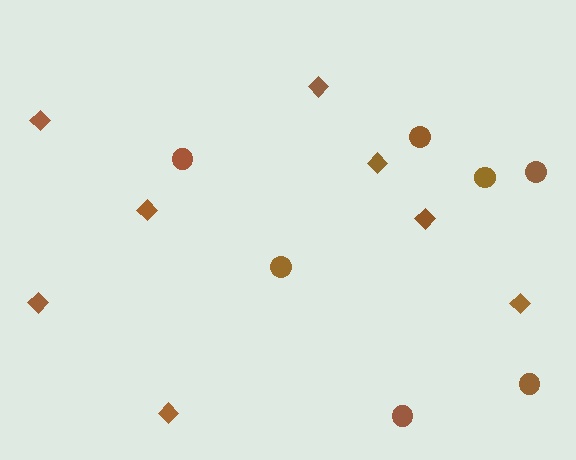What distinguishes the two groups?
There are 2 groups: one group of circles (7) and one group of diamonds (8).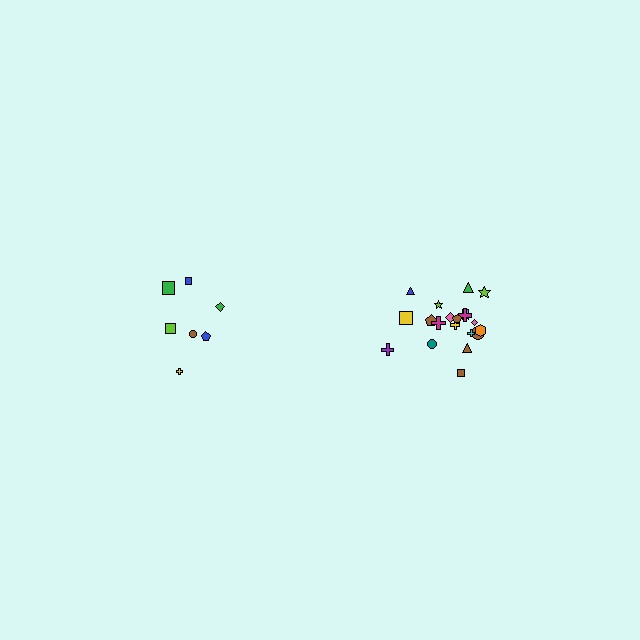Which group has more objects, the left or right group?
The right group.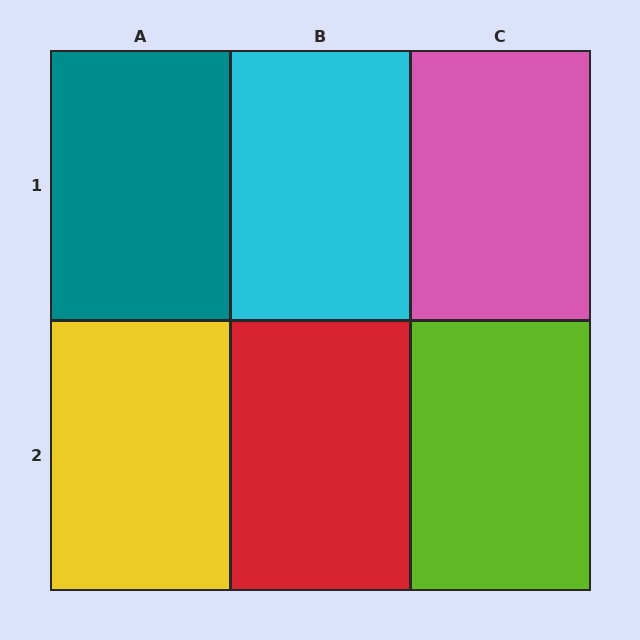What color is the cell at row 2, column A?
Yellow.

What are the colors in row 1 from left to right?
Teal, cyan, pink.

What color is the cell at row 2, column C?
Lime.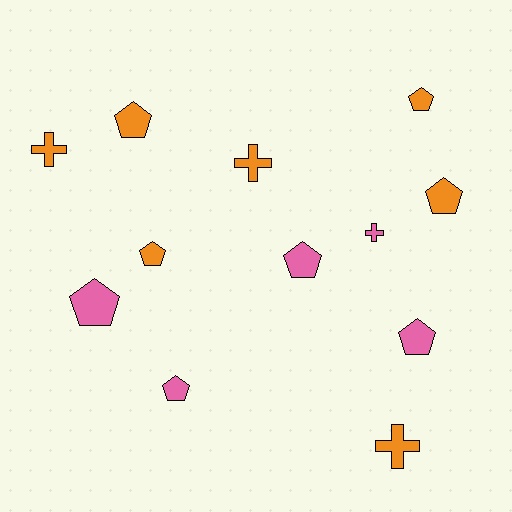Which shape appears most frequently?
Pentagon, with 8 objects.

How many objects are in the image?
There are 12 objects.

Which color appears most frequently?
Orange, with 7 objects.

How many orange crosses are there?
There are 3 orange crosses.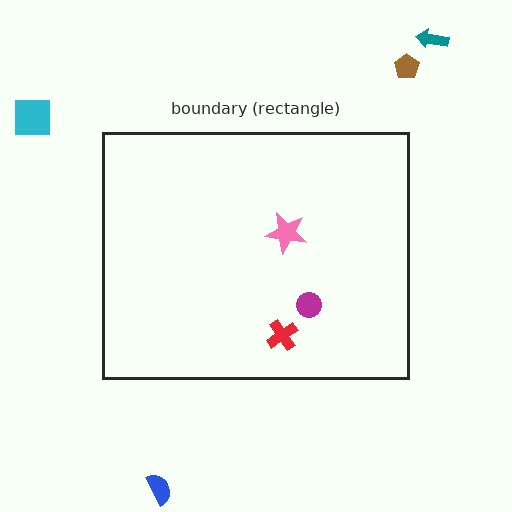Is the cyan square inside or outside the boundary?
Outside.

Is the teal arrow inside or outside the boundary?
Outside.